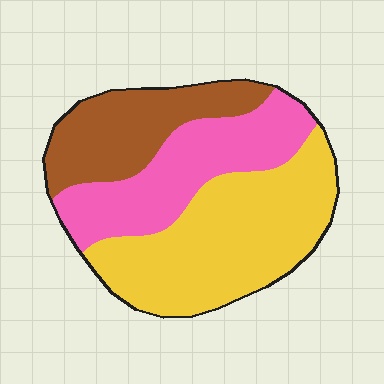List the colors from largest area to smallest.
From largest to smallest: yellow, pink, brown.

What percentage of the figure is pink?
Pink takes up about one third (1/3) of the figure.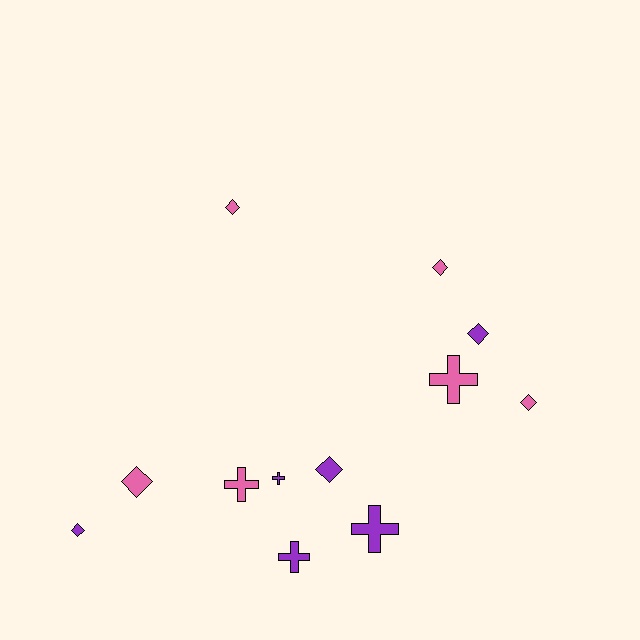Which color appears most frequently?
Pink, with 6 objects.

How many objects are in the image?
There are 12 objects.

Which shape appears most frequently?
Diamond, with 7 objects.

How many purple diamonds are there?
There are 3 purple diamonds.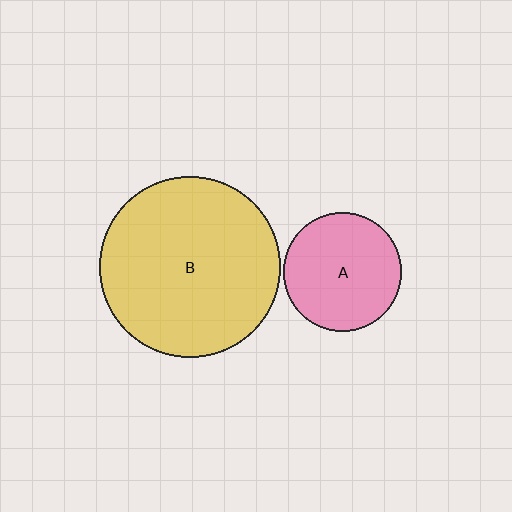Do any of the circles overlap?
No, none of the circles overlap.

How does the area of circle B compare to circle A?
Approximately 2.3 times.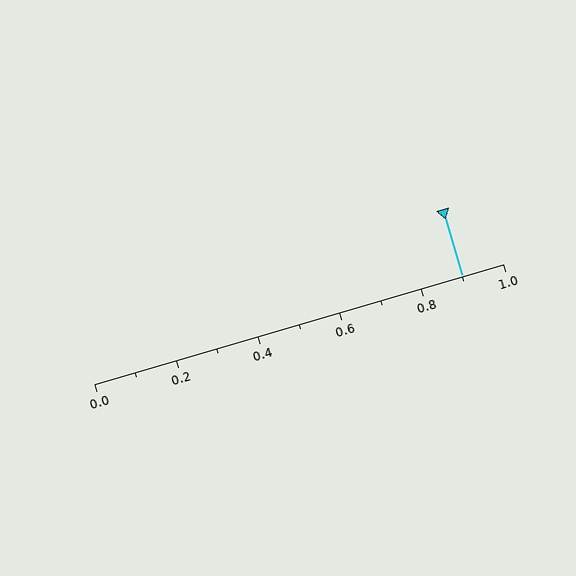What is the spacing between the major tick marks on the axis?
The major ticks are spaced 0.2 apart.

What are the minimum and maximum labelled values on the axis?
The axis runs from 0.0 to 1.0.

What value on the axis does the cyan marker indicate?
The marker indicates approximately 0.9.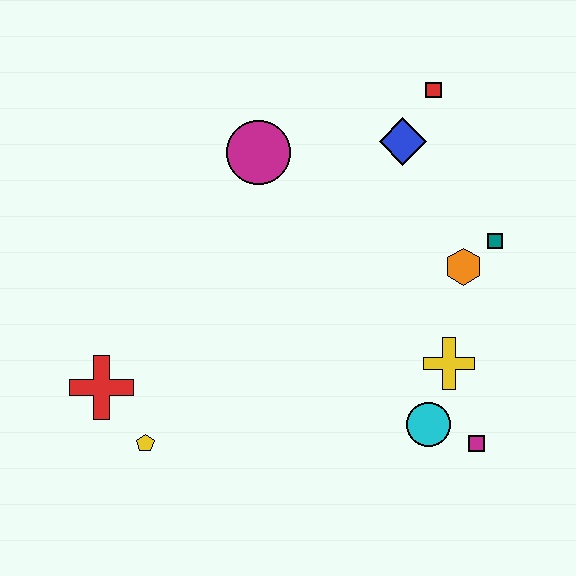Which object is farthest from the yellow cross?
The red cross is farthest from the yellow cross.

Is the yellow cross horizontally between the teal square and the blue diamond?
Yes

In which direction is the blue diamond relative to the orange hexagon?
The blue diamond is above the orange hexagon.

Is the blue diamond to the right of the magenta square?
No